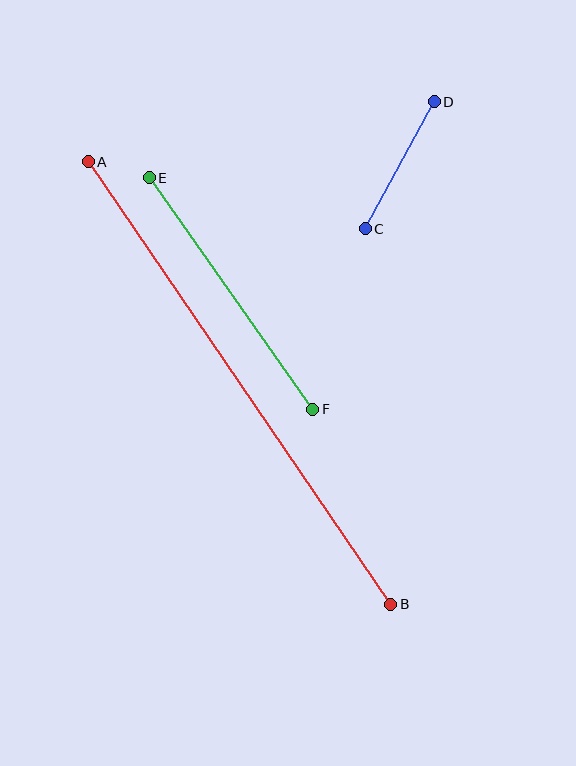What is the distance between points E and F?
The distance is approximately 283 pixels.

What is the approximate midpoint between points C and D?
The midpoint is at approximately (400, 165) pixels.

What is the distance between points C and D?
The distance is approximately 144 pixels.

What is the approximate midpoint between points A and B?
The midpoint is at approximately (239, 383) pixels.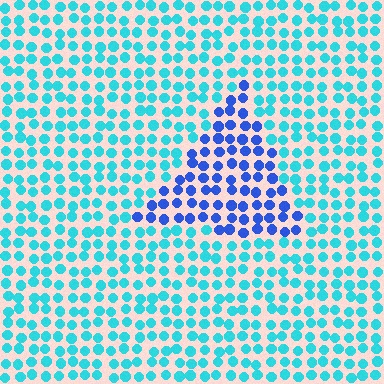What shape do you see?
I see a triangle.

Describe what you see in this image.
The image is filled with small cyan elements in a uniform arrangement. A triangle-shaped region is visible where the elements are tinted to a slightly different hue, forming a subtle color boundary.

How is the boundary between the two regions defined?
The boundary is defined purely by a slight shift in hue (about 44 degrees). Spacing, size, and orientation are identical on both sides.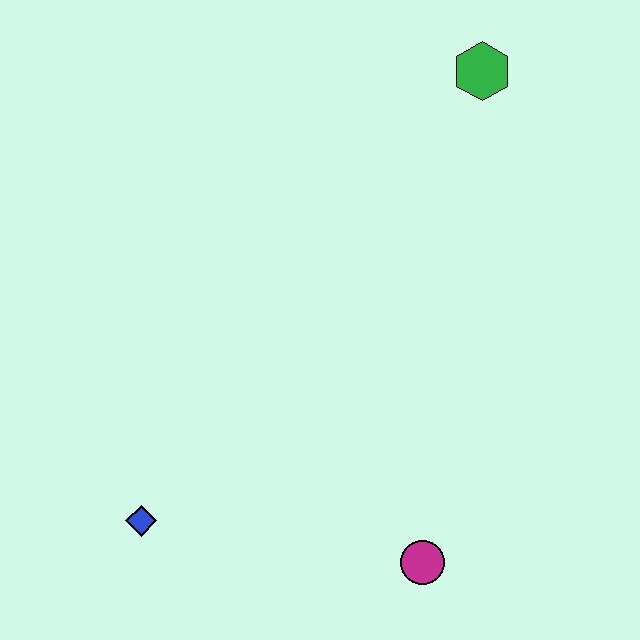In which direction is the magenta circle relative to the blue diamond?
The magenta circle is to the right of the blue diamond.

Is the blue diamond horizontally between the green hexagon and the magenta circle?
No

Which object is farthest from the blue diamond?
The green hexagon is farthest from the blue diamond.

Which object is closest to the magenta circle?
The blue diamond is closest to the magenta circle.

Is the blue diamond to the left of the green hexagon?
Yes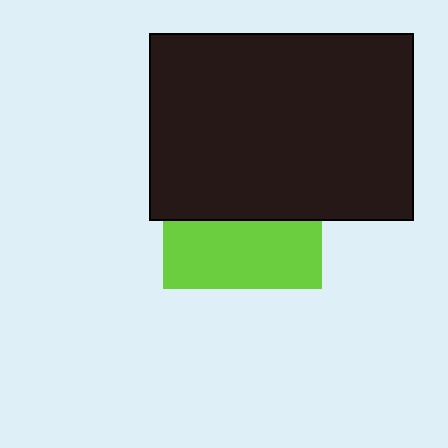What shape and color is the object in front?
The object in front is a black rectangle.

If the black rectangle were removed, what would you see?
You would see the complete lime square.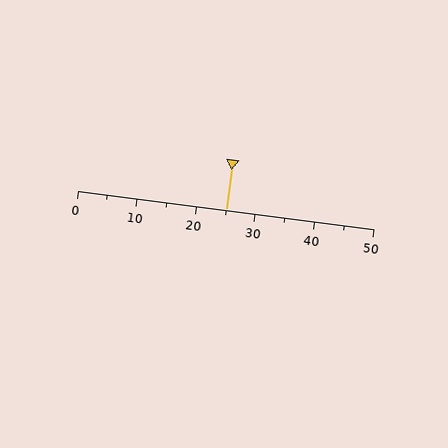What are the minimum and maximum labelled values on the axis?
The axis runs from 0 to 50.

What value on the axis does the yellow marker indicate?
The marker indicates approximately 25.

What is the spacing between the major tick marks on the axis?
The major ticks are spaced 10 apart.